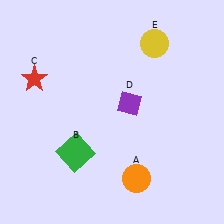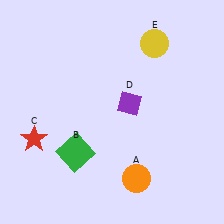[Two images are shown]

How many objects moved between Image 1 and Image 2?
1 object moved between the two images.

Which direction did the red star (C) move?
The red star (C) moved down.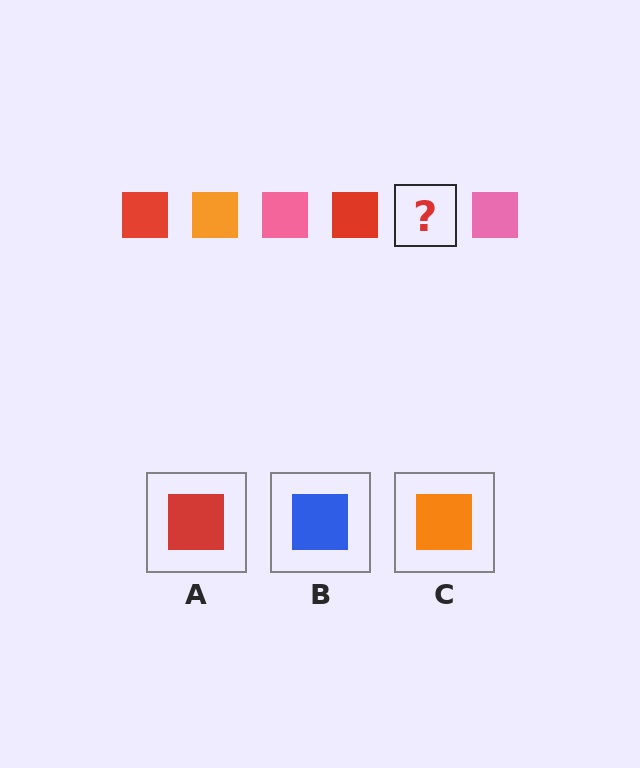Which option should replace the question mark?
Option C.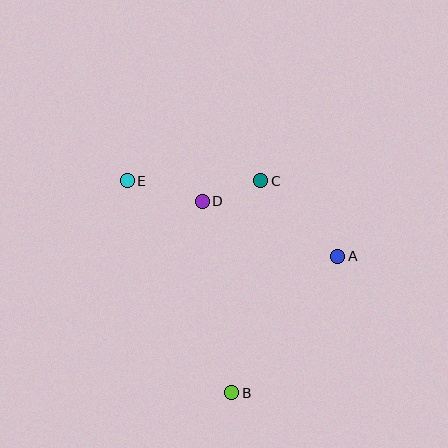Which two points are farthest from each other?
Points B and E are farthest from each other.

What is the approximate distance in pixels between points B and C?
The distance between B and C is approximately 214 pixels.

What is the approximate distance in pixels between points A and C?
The distance between A and C is approximately 108 pixels.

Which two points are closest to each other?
Points C and D are closest to each other.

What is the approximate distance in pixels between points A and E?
The distance between A and E is approximately 223 pixels.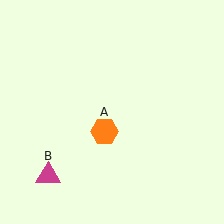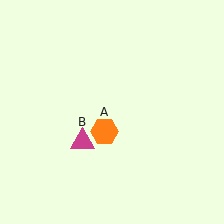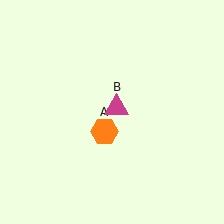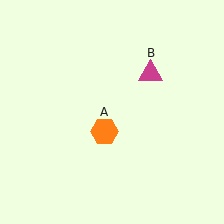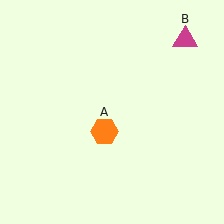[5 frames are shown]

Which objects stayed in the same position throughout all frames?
Orange hexagon (object A) remained stationary.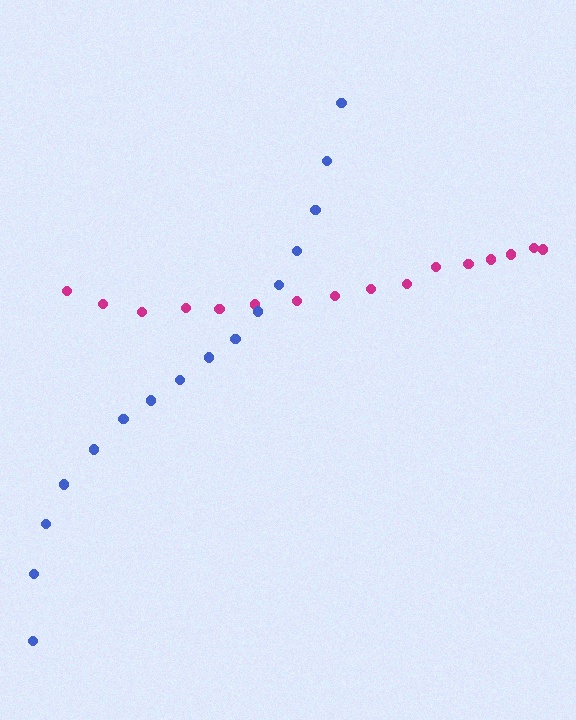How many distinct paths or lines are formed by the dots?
There are 2 distinct paths.